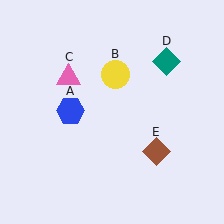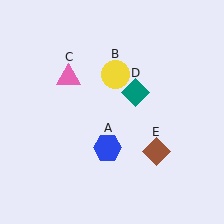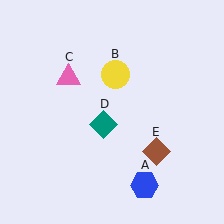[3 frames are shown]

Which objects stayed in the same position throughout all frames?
Yellow circle (object B) and pink triangle (object C) and brown diamond (object E) remained stationary.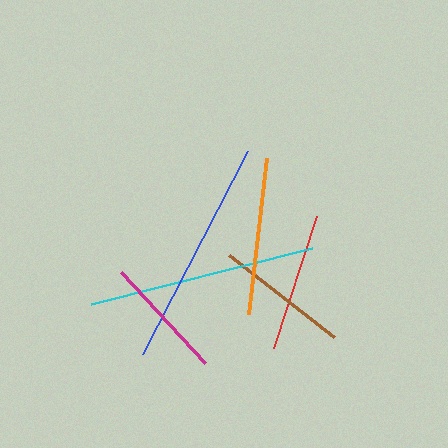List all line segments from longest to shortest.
From longest to shortest: blue, cyan, orange, red, brown, magenta.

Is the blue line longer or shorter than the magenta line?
The blue line is longer than the magenta line.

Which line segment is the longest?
The blue line is the longest at approximately 228 pixels.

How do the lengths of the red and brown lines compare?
The red and brown lines are approximately the same length.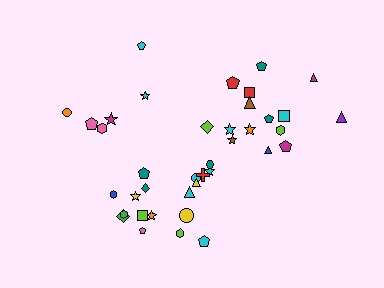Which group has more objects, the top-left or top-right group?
The top-right group.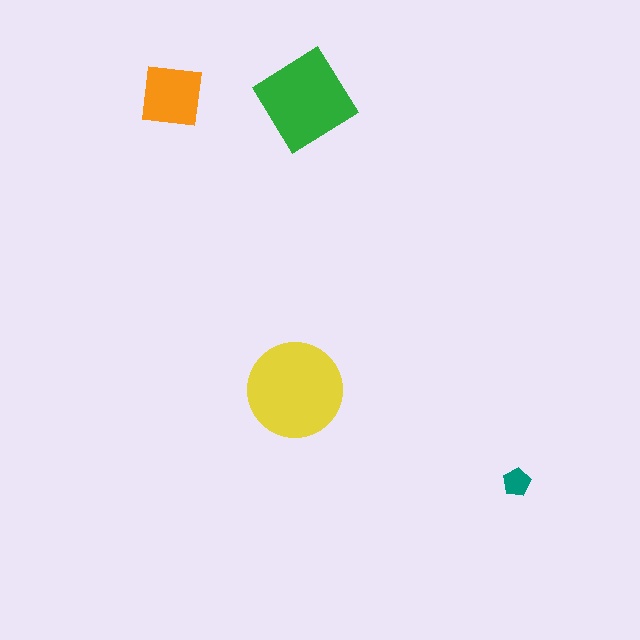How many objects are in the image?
There are 4 objects in the image.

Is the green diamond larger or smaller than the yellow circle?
Smaller.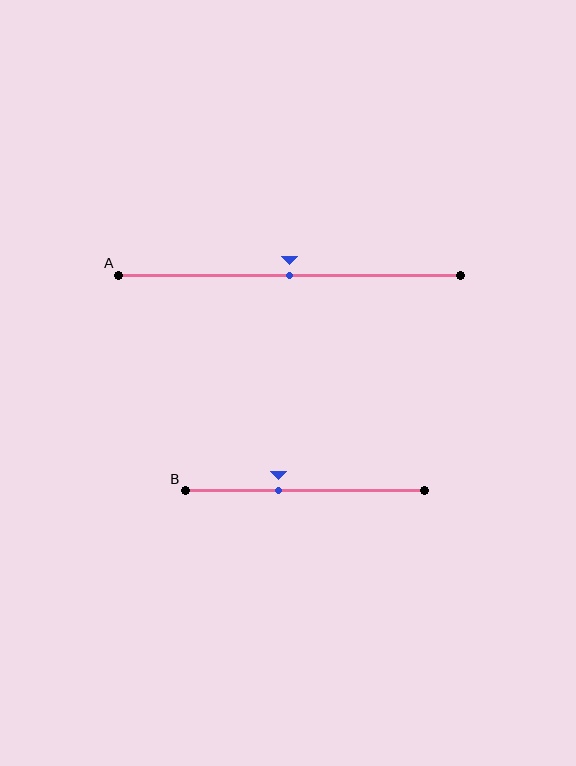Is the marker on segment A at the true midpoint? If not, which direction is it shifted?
Yes, the marker on segment A is at the true midpoint.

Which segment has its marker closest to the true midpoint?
Segment A has its marker closest to the true midpoint.